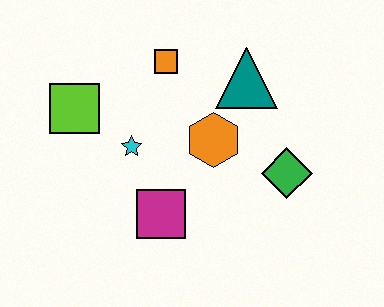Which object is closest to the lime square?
The cyan star is closest to the lime square.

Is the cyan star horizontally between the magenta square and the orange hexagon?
No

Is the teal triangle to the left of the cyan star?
No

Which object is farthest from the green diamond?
The lime square is farthest from the green diamond.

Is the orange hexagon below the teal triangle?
Yes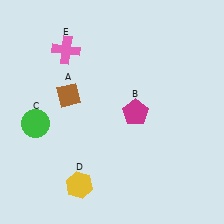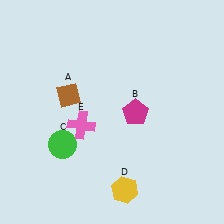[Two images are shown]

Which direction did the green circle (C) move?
The green circle (C) moved right.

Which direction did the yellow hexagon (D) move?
The yellow hexagon (D) moved right.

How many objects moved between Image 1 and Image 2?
3 objects moved between the two images.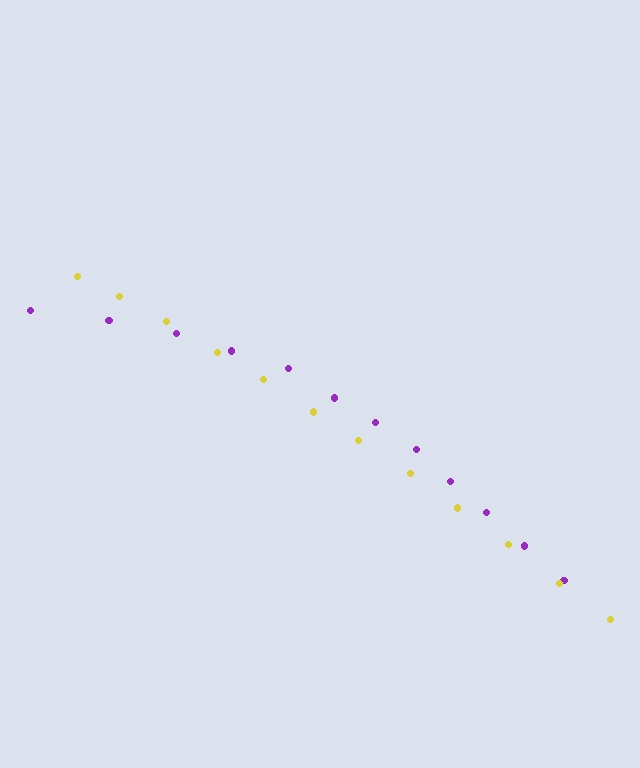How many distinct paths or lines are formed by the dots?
There are 2 distinct paths.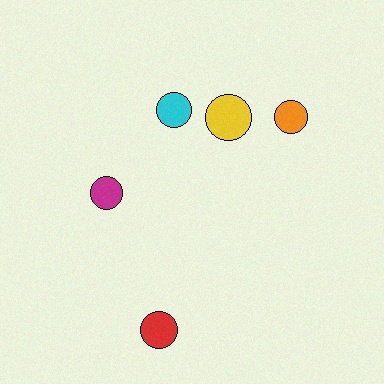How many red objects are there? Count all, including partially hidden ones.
There is 1 red object.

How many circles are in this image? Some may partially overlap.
There are 5 circles.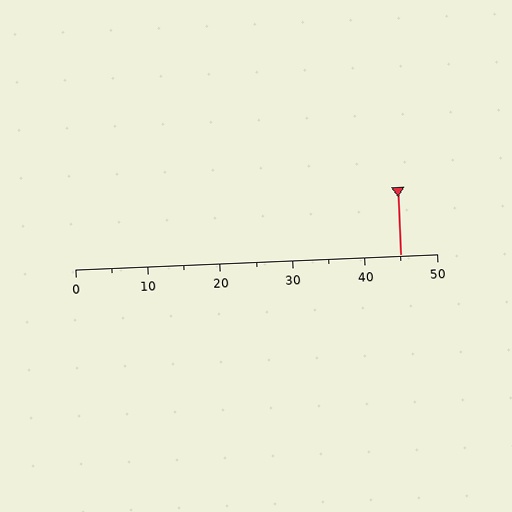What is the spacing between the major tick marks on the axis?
The major ticks are spaced 10 apart.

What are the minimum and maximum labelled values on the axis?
The axis runs from 0 to 50.